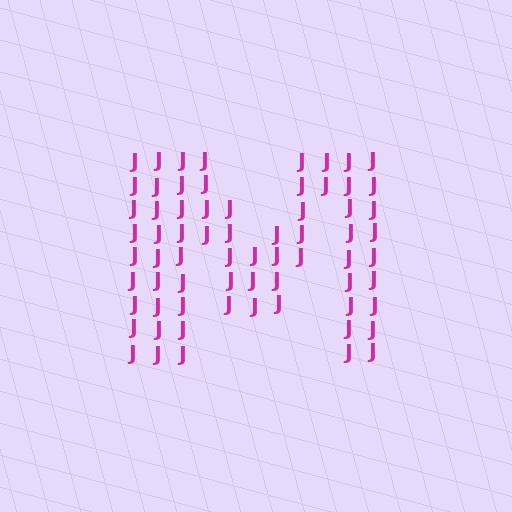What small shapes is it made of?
It is made of small letter J's.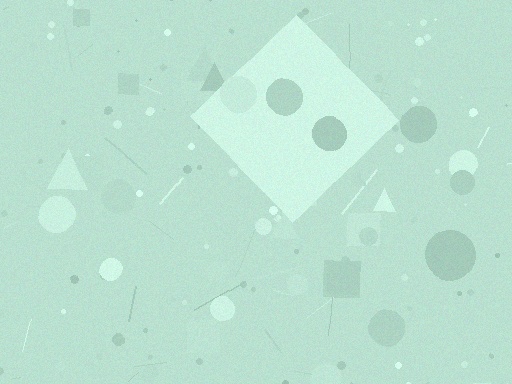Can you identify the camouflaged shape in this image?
The camouflaged shape is a diamond.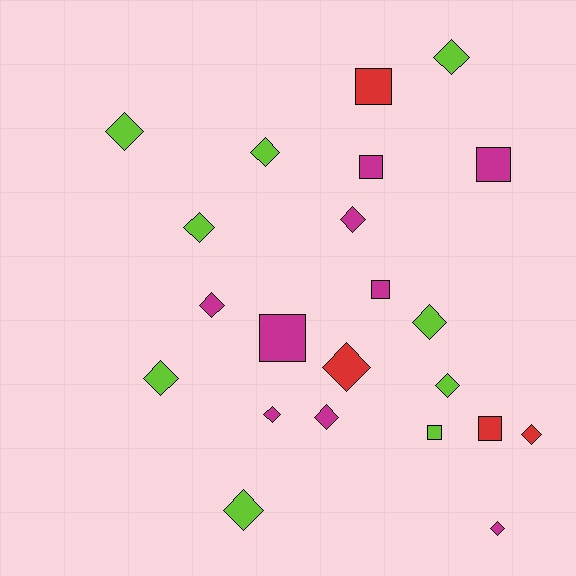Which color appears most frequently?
Magenta, with 9 objects.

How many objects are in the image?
There are 22 objects.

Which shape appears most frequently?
Diamond, with 15 objects.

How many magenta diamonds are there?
There are 5 magenta diamonds.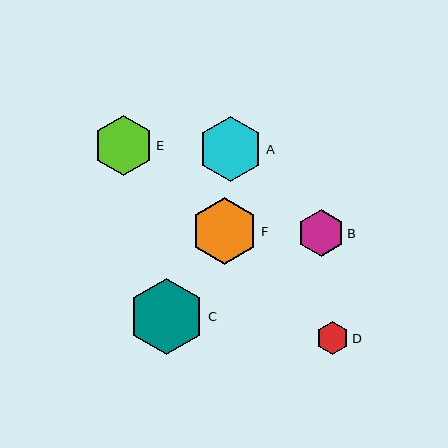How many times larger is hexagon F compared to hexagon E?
Hexagon F is approximately 1.1 times the size of hexagon E.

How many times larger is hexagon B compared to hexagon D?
Hexagon B is approximately 1.4 times the size of hexagon D.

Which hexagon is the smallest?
Hexagon D is the smallest with a size of approximately 33 pixels.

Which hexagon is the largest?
Hexagon C is the largest with a size of approximately 76 pixels.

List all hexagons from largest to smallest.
From largest to smallest: C, F, A, E, B, D.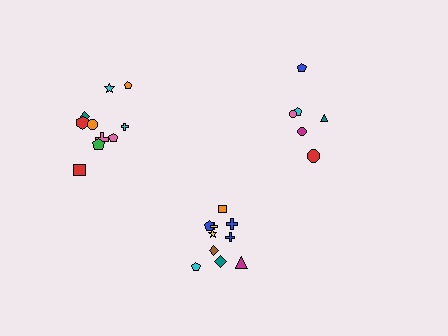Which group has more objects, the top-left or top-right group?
The top-left group.